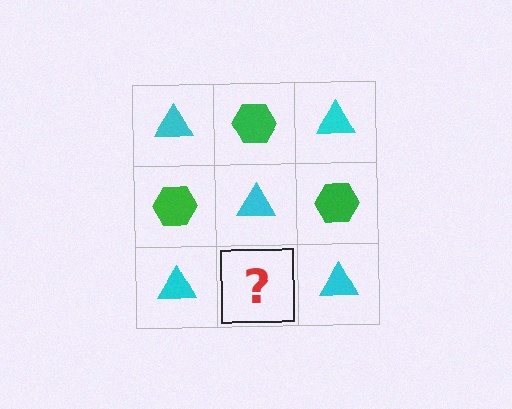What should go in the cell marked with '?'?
The missing cell should contain a green hexagon.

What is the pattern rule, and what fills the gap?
The rule is that it alternates cyan triangle and green hexagon in a checkerboard pattern. The gap should be filled with a green hexagon.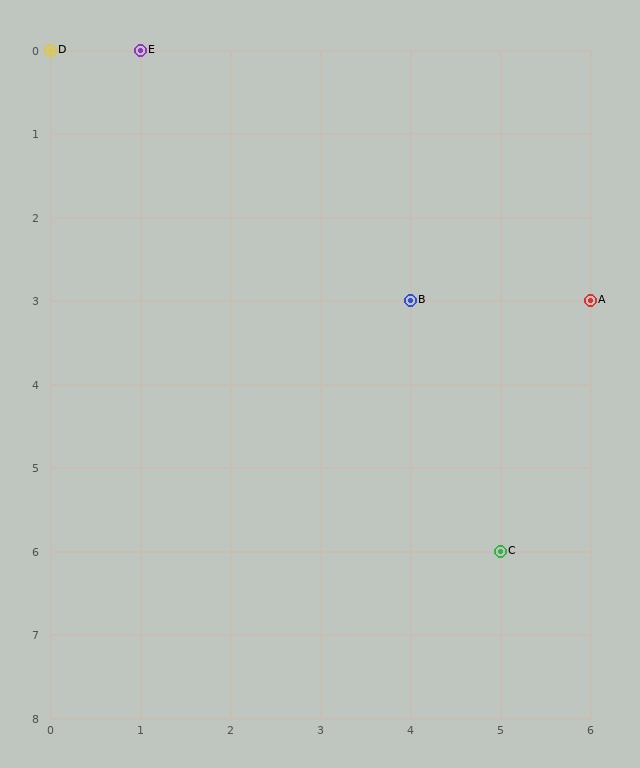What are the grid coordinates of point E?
Point E is at grid coordinates (1, 0).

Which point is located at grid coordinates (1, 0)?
Point E is at (1, 0).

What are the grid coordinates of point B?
Point B is at grid coordinates (4, 3).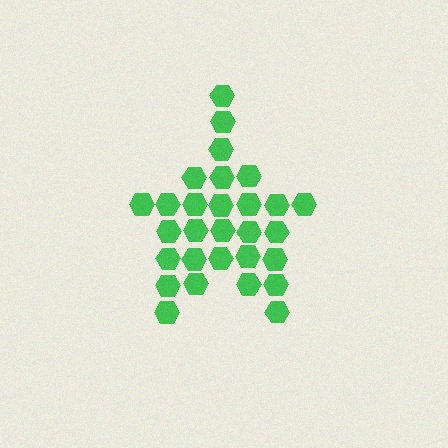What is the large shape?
The large shape is a star.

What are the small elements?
The small elements are hexagons.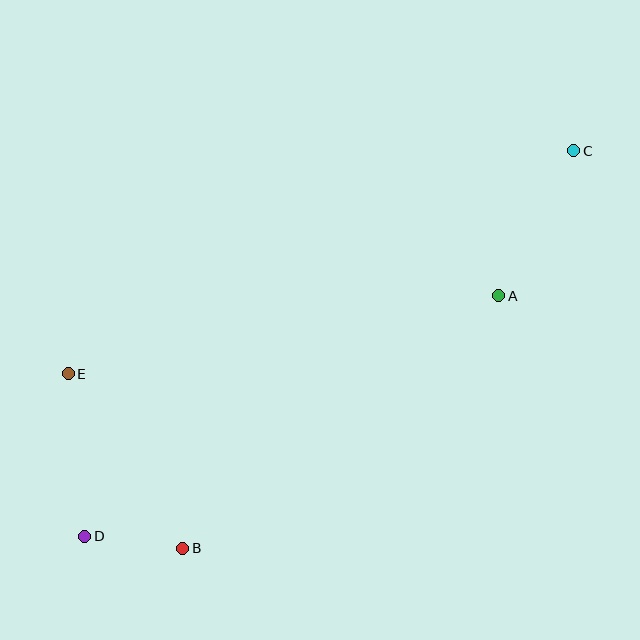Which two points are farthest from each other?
Points C and D are farthest from each other.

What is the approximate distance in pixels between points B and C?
The distance between B and C is approximately 558 pixels.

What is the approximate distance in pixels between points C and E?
The distance between C and E is approximately 553 pixels.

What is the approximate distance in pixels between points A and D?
The distance between A and D is approximately 479 pixels.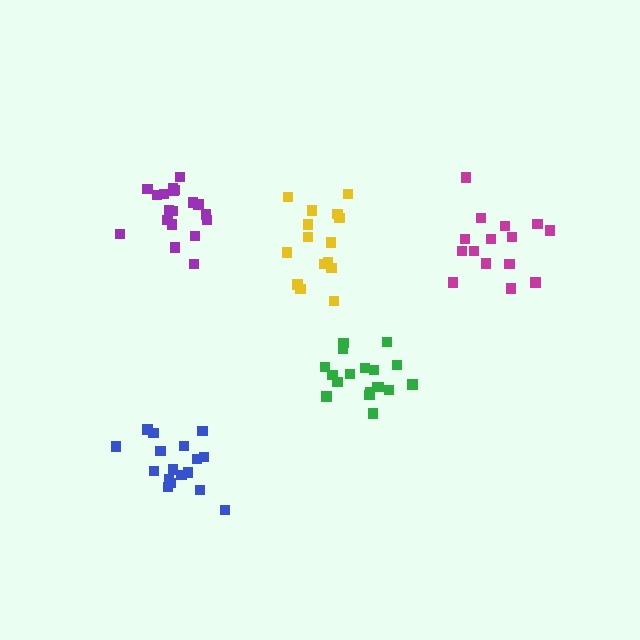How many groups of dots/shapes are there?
There are 5 groups.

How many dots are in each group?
Group 1: 15 dots, Group 2: 15 dots, Group 3: 17 dots, Group 4: 19 dots, Group 5: 18 dots (84 total).